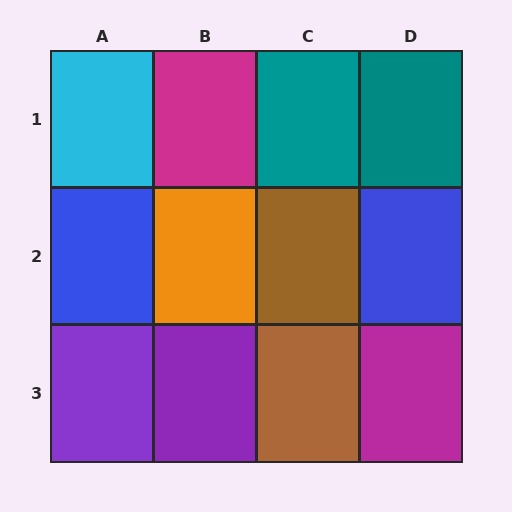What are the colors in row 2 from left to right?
Blue, orange, brown, blue.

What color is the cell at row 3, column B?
Purple.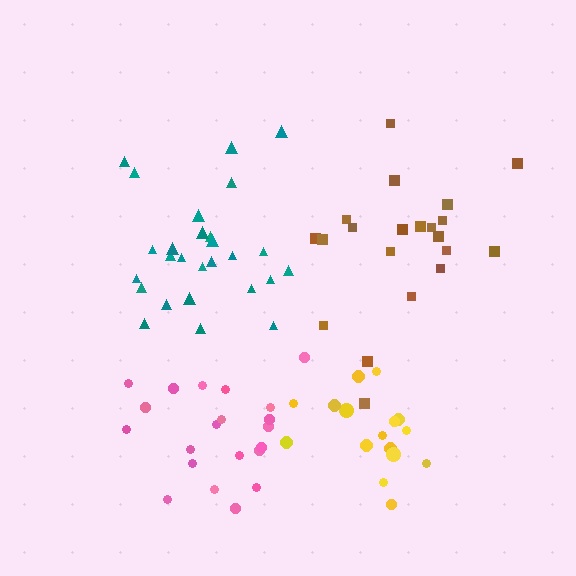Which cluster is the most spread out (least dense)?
Brown.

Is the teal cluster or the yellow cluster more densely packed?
Yellow.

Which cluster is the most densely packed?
Yellow.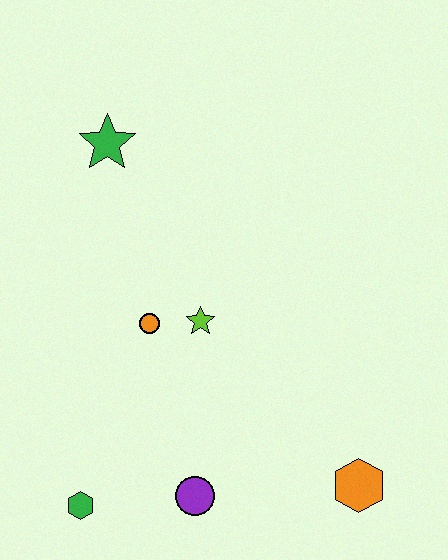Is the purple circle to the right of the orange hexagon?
No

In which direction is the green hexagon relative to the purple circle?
The green hexagon is to the left of the purple circle.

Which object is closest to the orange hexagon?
The purple circle is closest to the orange hexagon.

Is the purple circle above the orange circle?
No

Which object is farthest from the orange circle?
The orange hexagon is farthest from the orange circle.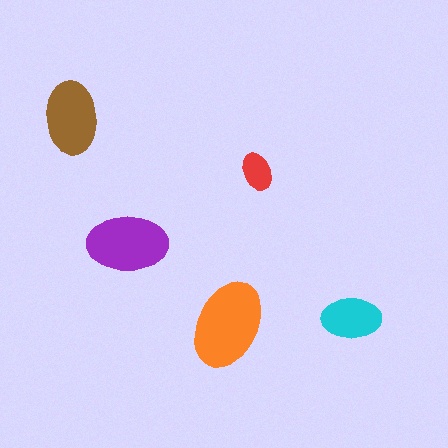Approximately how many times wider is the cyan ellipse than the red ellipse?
About 1.5 times wider.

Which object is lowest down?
The orange ellipse is bottommost.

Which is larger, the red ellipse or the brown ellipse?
The brown one.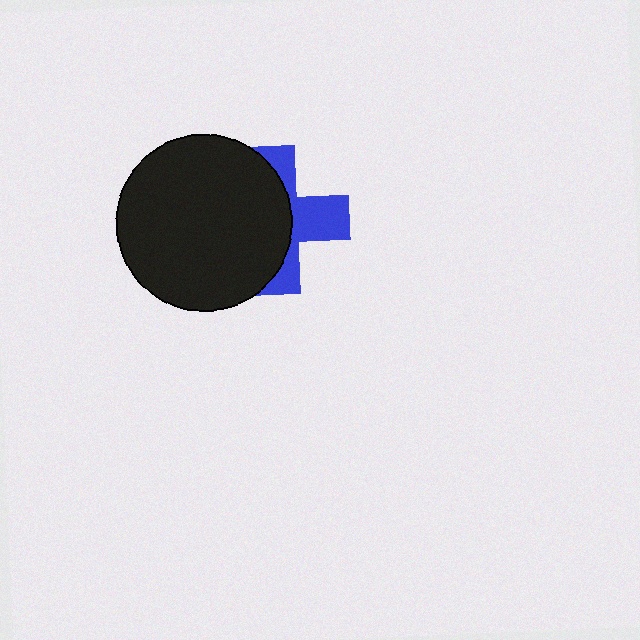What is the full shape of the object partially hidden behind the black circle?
The partially hidden object is a blue cross.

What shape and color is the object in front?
The object in front is a black circle.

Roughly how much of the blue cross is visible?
A small part of it is visible (roughly 43%).